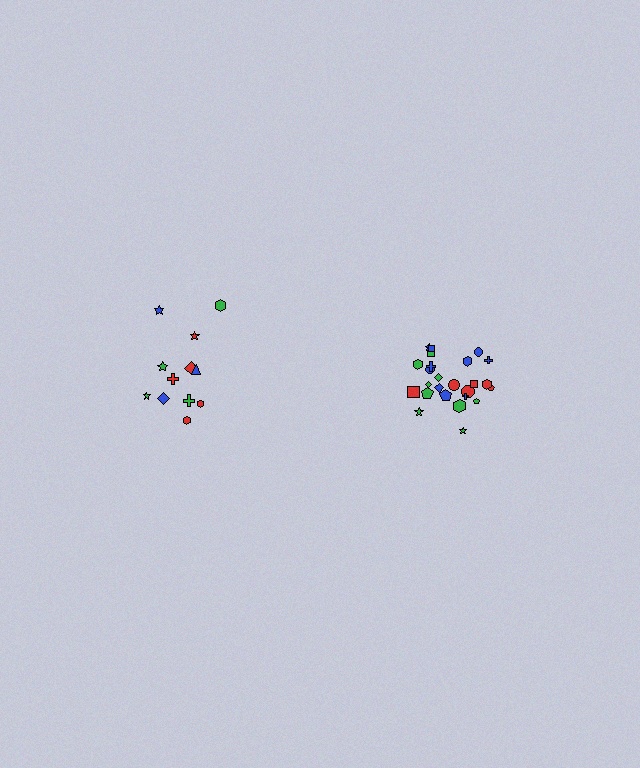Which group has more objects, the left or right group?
The right group.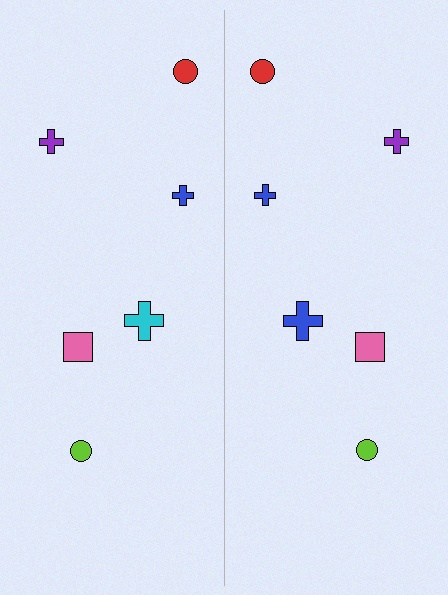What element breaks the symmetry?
The blue cross on the right side breaks the symmetry — its mirror counterpart is cyan.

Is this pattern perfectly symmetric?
No, the pattern is not perfectly symmetric. The blue cross on the right side breaks the symmetry — its mirror counterpart is cyan.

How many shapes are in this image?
There are 12 shapes in this image.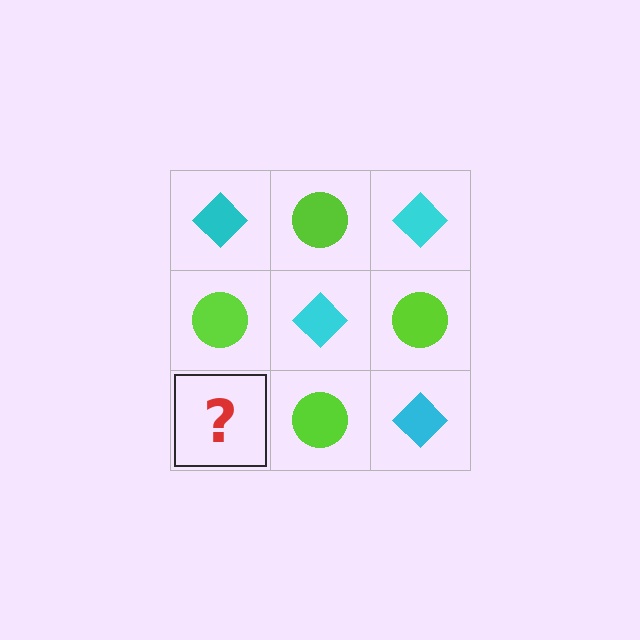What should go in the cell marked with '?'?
The missing cell should contain a cyan diamond.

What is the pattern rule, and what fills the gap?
The rule is that it alternates cyan diamond and lime circle in a checkerboard pattern. The gap should be filled with a cyan diamond.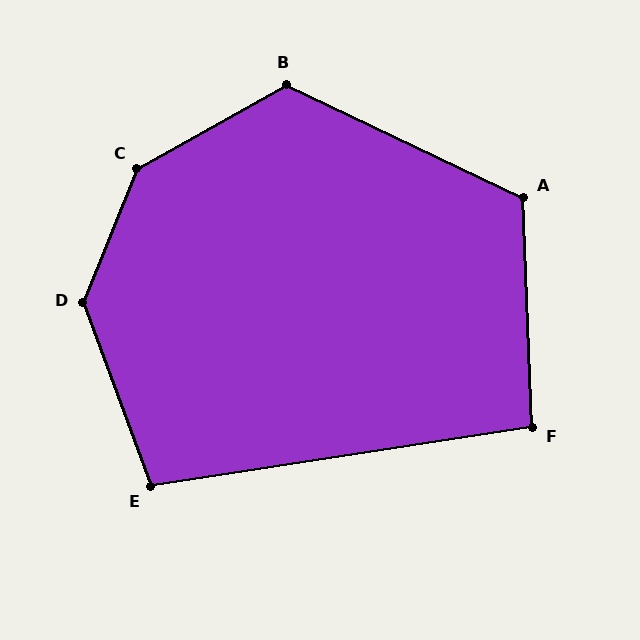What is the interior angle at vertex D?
Approximately 138 degrees (obtuse).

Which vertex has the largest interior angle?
C, at approximately 141 degrees.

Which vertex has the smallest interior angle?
F, at approximately 97 degrees.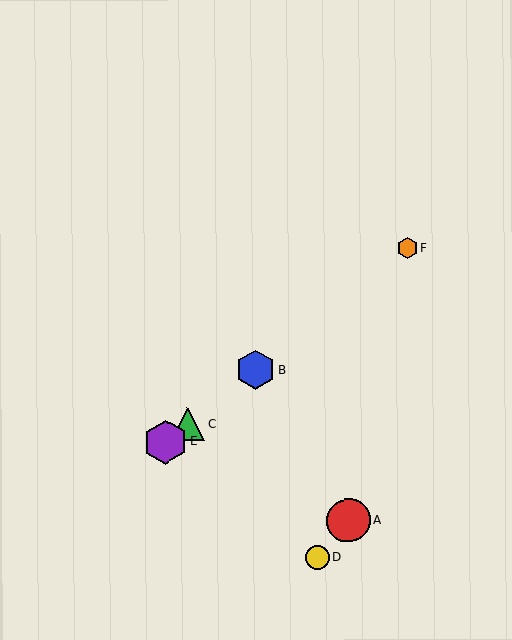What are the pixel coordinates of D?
Object D is at (318, 557).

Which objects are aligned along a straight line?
Objects B, C, E, F are aligned along a straight line.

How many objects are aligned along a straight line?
4 objects (B, C, E, F) are aligned along a straight line.